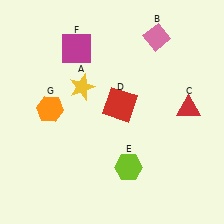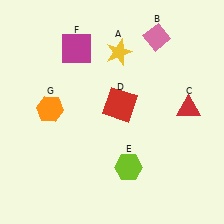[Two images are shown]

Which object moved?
The yellow star (A) moved right.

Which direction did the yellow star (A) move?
The yellow star (A) moved right.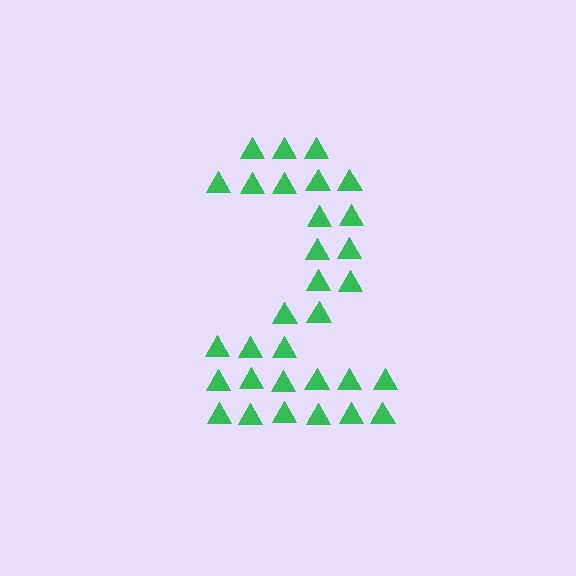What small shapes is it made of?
It is made of small triangles.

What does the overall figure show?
The overall figure shows the digit 2.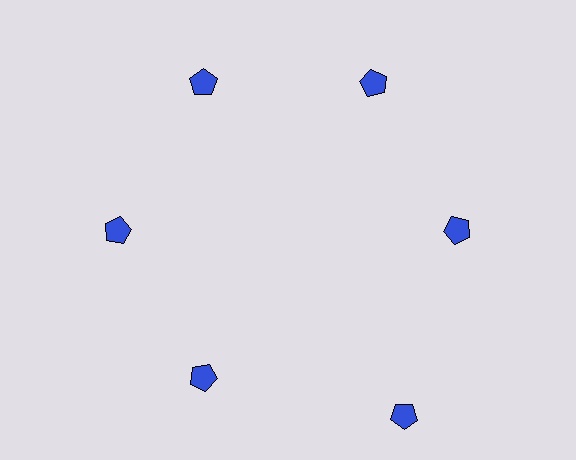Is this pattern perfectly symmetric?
No. The 6 blue pentagons are arranged in a ring, but one element near the 5 o'clock position is pushed outward from the center, breaking the 6-fold rotational symmetry.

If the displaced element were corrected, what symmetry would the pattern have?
It would have 6-fold rotational symmetry — the pattern would map onto itself every 60 degrees.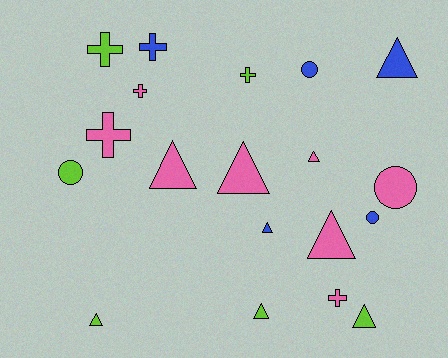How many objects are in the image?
There are 19 objects.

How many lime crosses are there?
There are 2 lime crosses.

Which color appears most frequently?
Pink, with 8 objects.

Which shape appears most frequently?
Triangle, with 9 objects.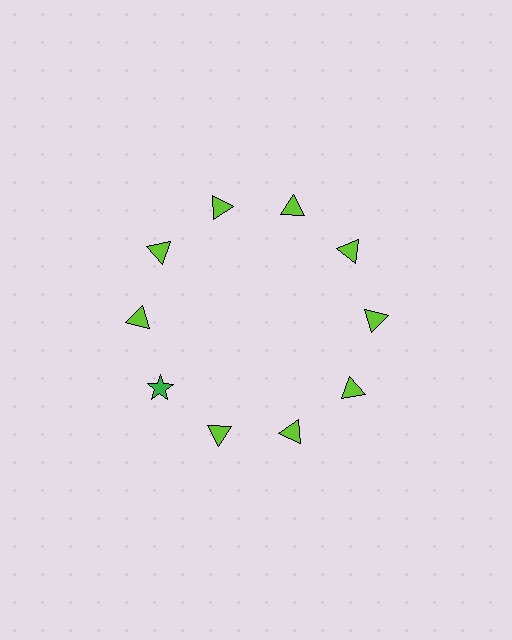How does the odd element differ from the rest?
It differs in both color (green instead of lime) and shape (star instead of triangle).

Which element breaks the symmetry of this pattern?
The green star at roughly the 8 o'clock position breaks the symmetry. All other shapes are lime triangles.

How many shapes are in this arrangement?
There are 10 shapes arranged in a ring pattern.